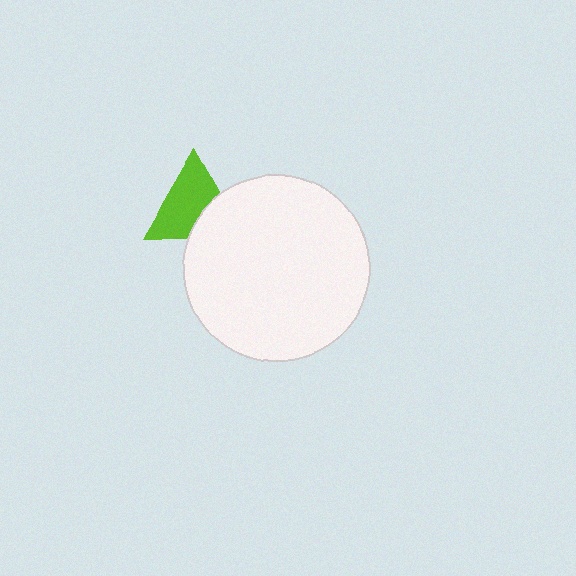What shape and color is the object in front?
The object in front is a white circle.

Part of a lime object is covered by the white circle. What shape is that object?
It is a triangle.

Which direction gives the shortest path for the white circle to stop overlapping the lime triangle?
Moving toward the lower-right gives the shortest separation.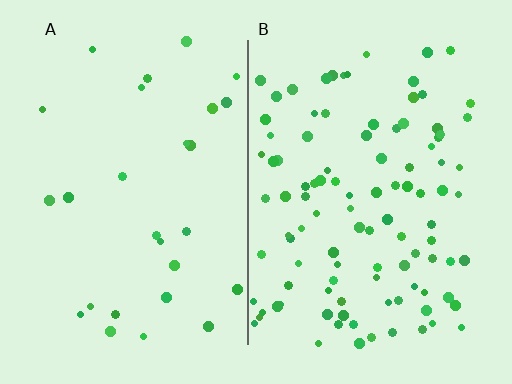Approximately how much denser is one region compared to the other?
Approximately 3.6× — region B over region A.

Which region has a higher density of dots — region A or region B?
B (the right).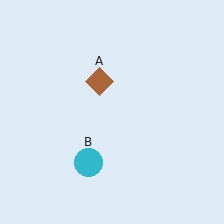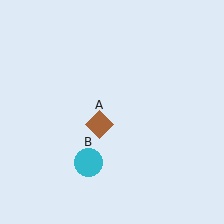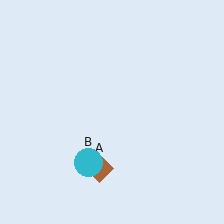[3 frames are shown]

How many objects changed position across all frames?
1 object changed position: brown diamond (object A).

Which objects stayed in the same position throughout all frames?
Cyan circle (object B) remained stationary.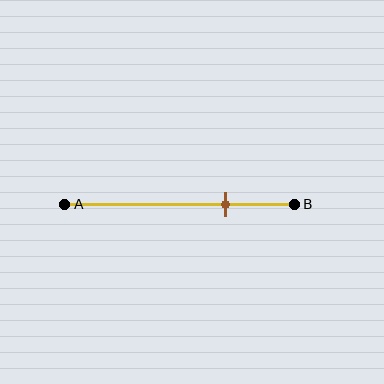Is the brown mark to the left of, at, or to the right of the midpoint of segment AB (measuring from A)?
The brown mark is to the right of the midpoint of segment AB.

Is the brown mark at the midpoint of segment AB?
No, the mark is at about 70% from A, not at the 50% midpoint.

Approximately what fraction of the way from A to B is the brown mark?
The brown mark is approximately 70% of the way from A to B.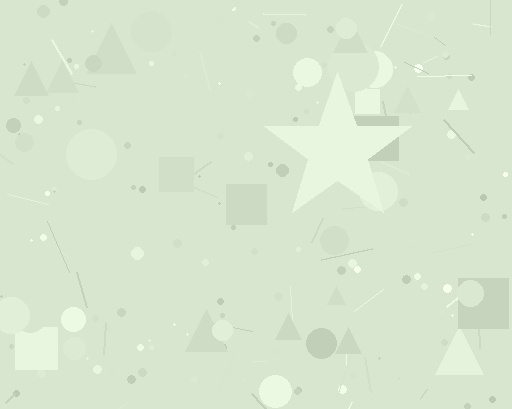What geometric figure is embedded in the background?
A star is embedded in the background.